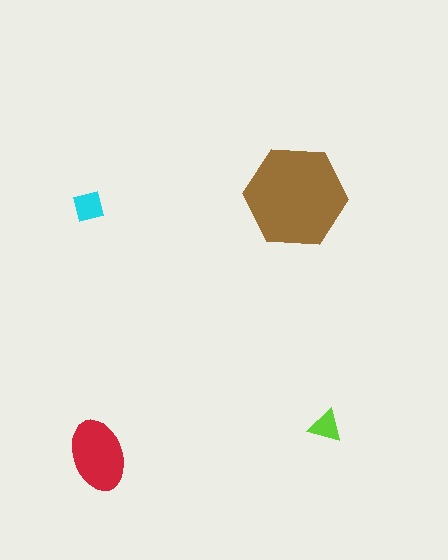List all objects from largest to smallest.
The brown hexagon, the red ellipse, the cyan square, the lime triangle.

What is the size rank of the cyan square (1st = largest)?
3rd.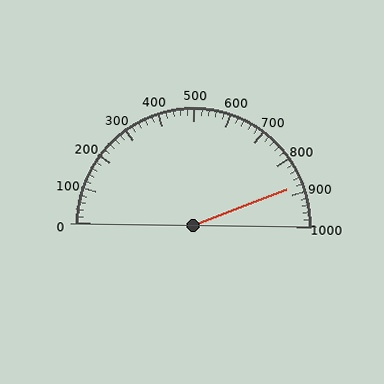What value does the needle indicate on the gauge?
The needle indicates approximately 880.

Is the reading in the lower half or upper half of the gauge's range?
The reading is in the upper half of the range (0 to 1000).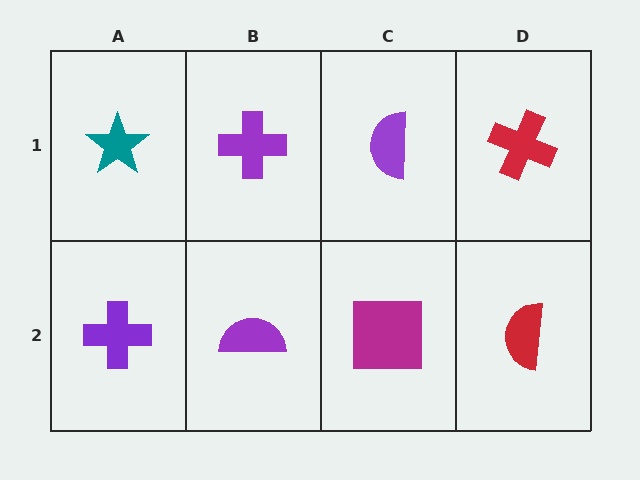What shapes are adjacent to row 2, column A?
A teal star (row 1, column A), a purple semicircle (row 2, column B).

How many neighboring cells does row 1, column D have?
2.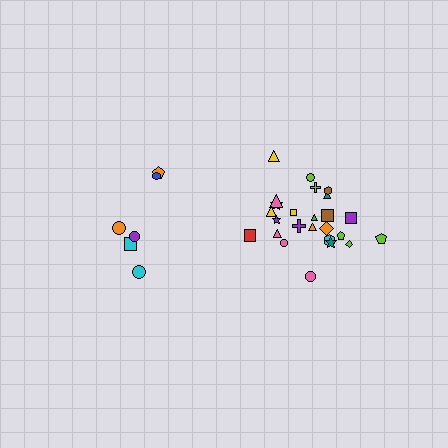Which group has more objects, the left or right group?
The right group.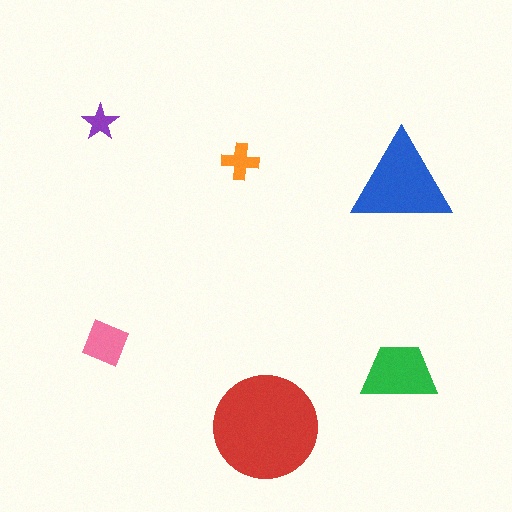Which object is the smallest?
The purple star.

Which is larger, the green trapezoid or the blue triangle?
The blue triangle.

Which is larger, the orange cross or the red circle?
The red circle.